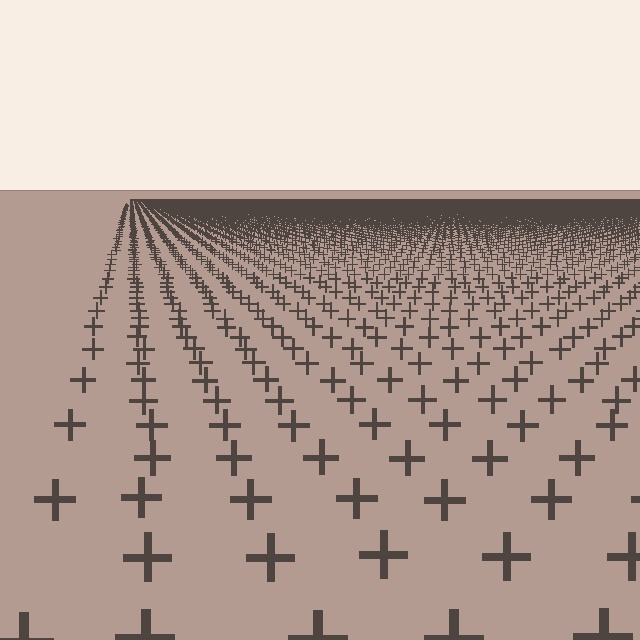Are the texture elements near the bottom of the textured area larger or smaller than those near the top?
Larger. Near the bottom, elements are closer to the viewer and appear at a bigger on-screen size.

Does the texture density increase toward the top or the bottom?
Density increases toward the top.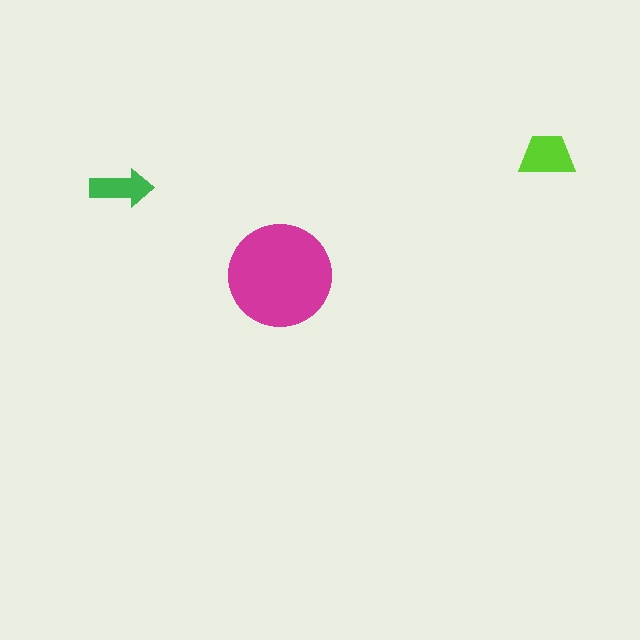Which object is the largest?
The magenta circle.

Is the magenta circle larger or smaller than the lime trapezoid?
Larger.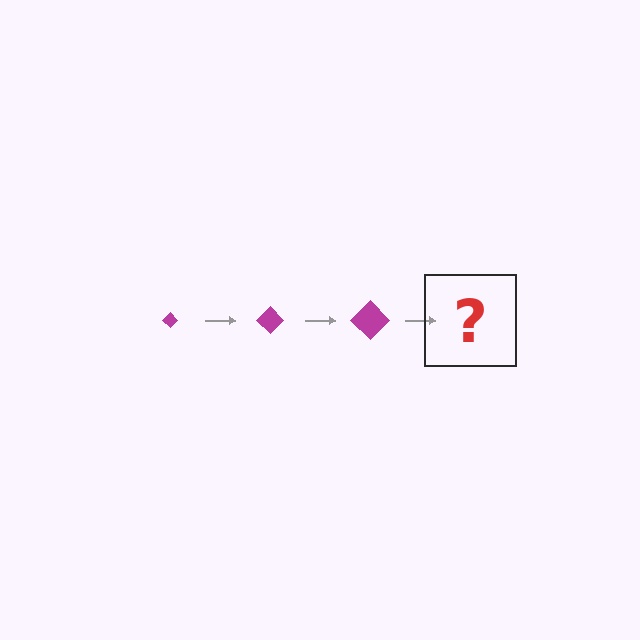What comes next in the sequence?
The next element should be a magenta diamond, larger than the previous one.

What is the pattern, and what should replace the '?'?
The pattern is that the diamond gets progressively larger each step. The '?' should be a magenta diamond, larger than the previous one.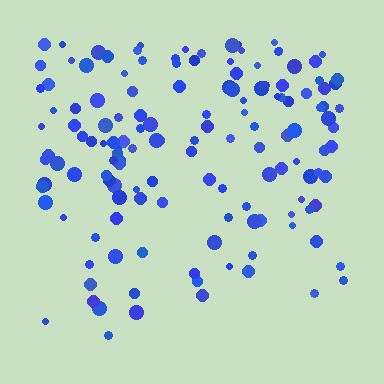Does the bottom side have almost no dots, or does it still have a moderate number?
Still a moderate number, just noticeably fewer than the top.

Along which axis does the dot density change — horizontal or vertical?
Vertical.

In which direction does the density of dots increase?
From bottom to top, with the top side densest.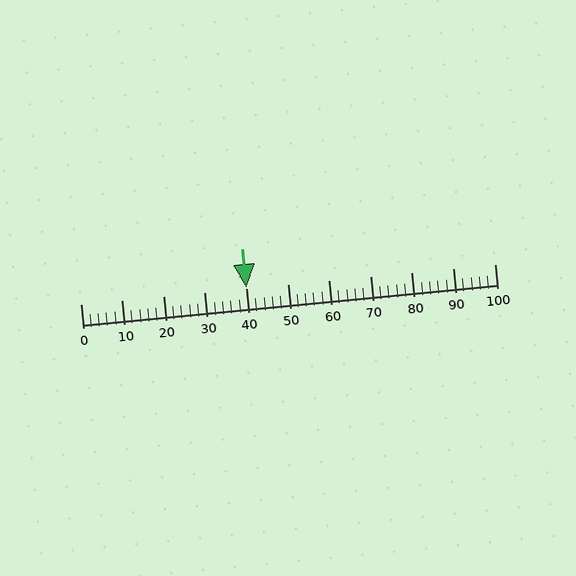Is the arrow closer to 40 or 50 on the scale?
The arrow is closer to 40.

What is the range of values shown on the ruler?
The ruler shows values from 0 to 100.